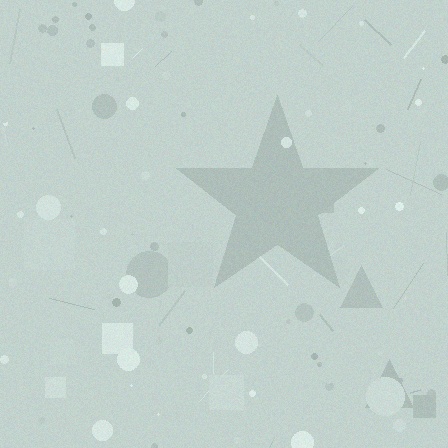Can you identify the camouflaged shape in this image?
The camouflaged shape is a star.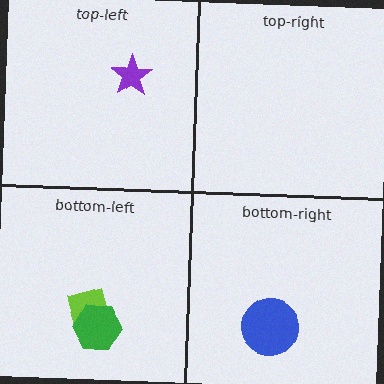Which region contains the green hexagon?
The bottom-left region.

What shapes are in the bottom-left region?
The lime diamond, the green hexagon.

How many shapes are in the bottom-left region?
2.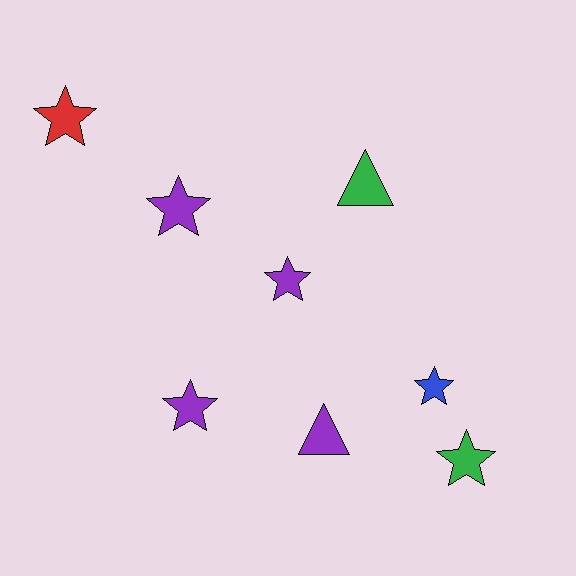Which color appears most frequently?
Purple, with 4 objects.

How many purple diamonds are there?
There are no purple diamonds.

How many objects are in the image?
There are 8 objects.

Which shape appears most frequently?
Star, with 6 objects.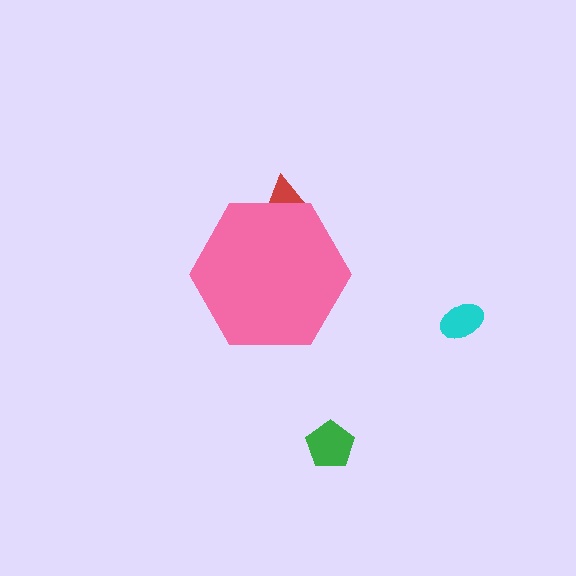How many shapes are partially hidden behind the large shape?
1 shape is partially hidden.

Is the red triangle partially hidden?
Yes, the red triangle is partially hidden behind the pink hexagon.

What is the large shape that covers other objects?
A pink hexagon.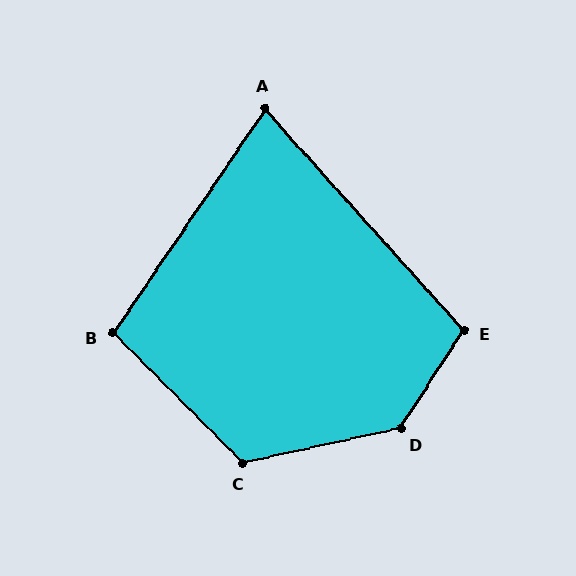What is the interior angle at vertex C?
Approximately 123 degrees (obtuse).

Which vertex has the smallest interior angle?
A, at approximately 76 degrees.